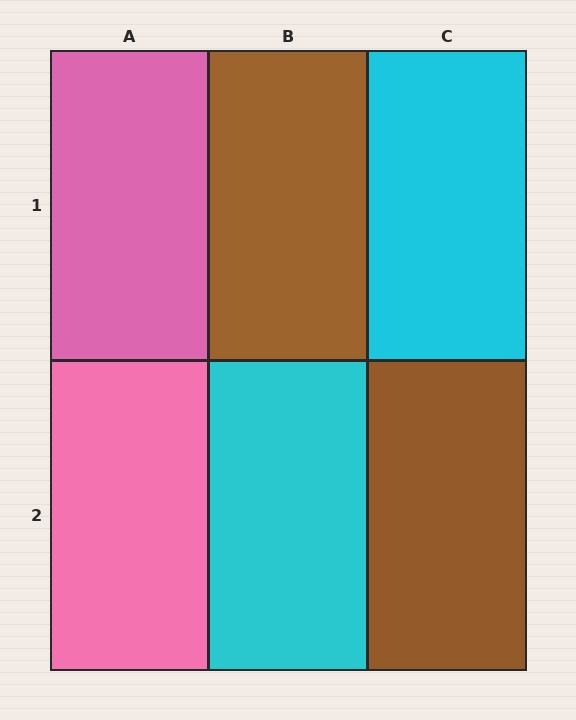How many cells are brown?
2 cells are brown.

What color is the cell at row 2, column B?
Cyan.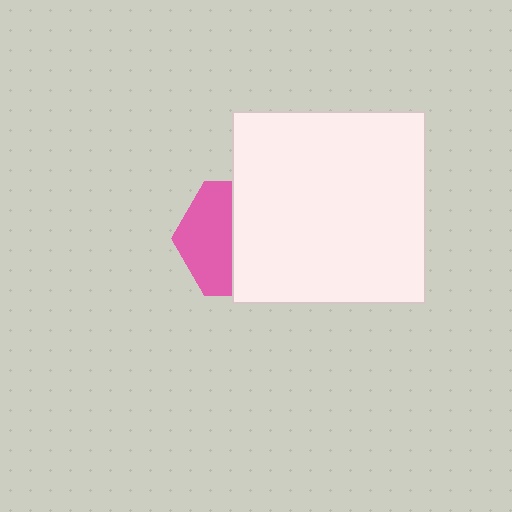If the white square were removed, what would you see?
You would see the complete pink hexagon.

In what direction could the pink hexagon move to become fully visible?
The pink hexagon could move left. That would shift it out from behind the white square entirely.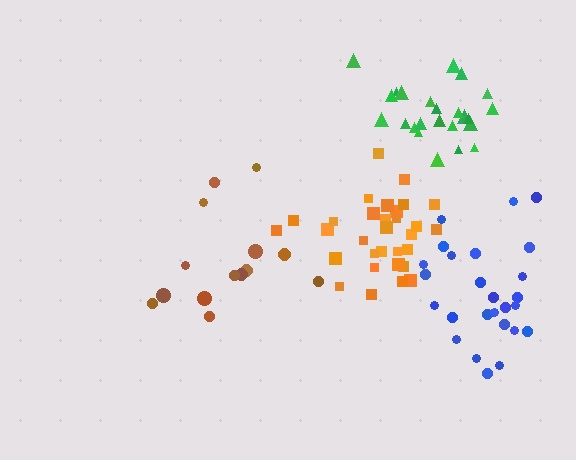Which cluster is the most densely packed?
Orange.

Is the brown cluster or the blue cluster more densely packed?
Blue.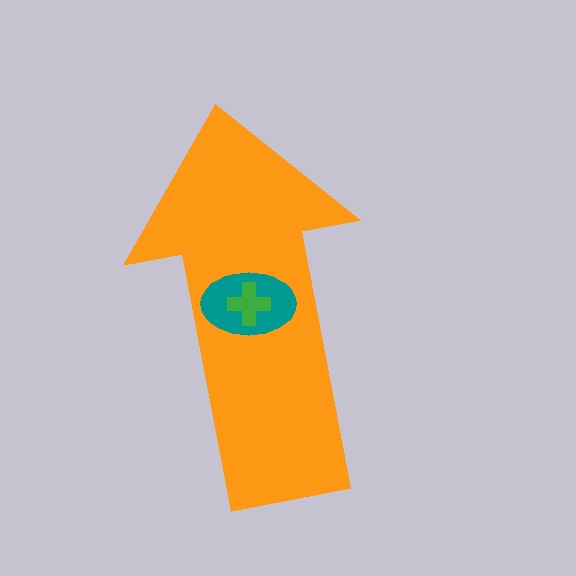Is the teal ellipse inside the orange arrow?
Yes.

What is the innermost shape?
The green cross.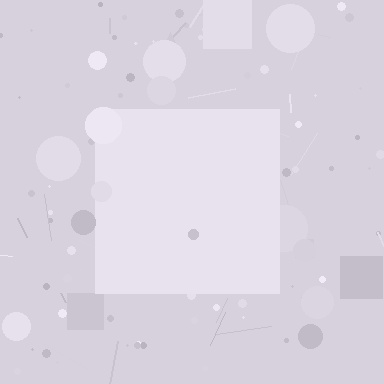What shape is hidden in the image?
A square is hidden in the image.